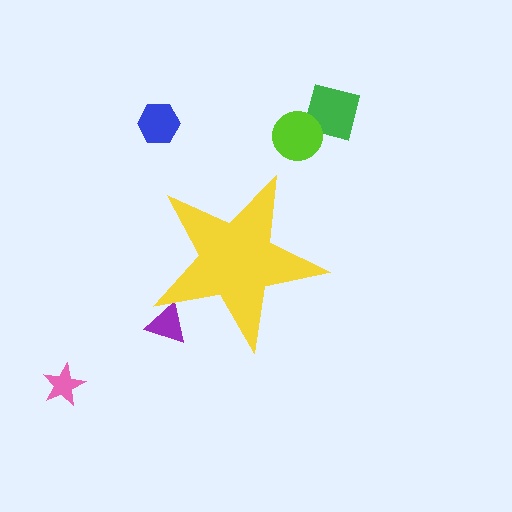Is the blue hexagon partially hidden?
No, the blue hexagon is fully visible.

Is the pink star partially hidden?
No, the pink star is fully visible.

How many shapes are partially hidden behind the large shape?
1 shape is partially hidden.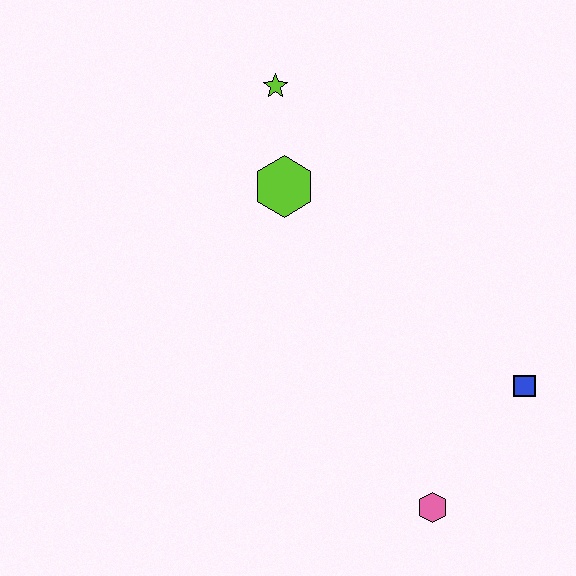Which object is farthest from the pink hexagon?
The lime star is farthest from the pink hexagon.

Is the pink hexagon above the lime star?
No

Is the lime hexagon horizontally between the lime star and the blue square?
Yes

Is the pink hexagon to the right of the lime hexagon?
Yes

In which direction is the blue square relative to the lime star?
The blue square is below the lime star.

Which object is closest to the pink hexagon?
The blue square is closest to the pink hexagon.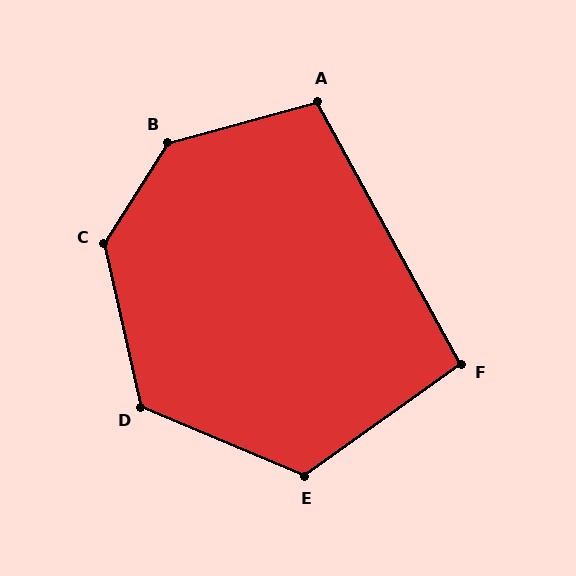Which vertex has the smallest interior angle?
F, at approximately 97 degrees.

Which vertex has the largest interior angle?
B, at approximately 137 degrees.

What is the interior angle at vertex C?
Approximately 135 degrees (obtuse).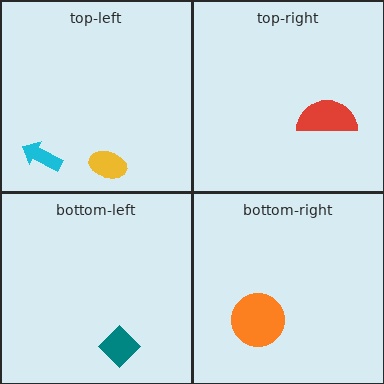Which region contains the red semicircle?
The top-right region.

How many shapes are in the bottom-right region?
1.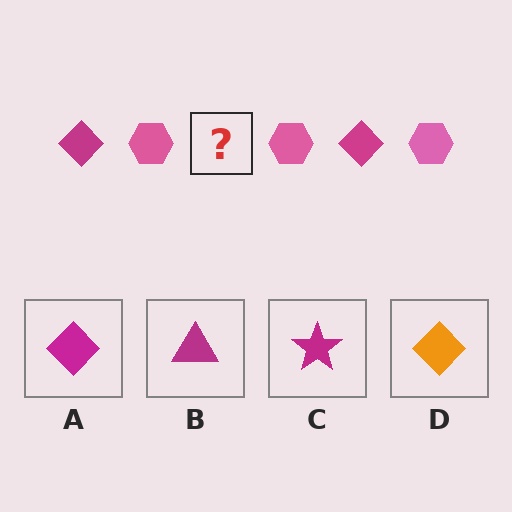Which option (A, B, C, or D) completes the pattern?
A.